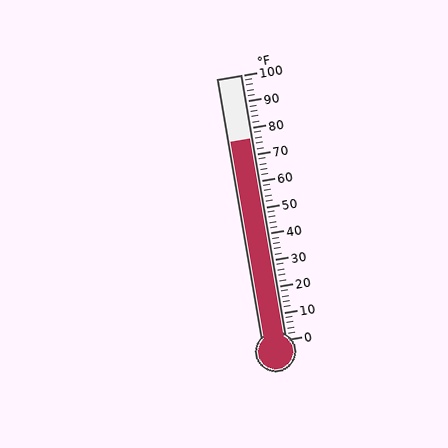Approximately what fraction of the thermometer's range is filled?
The thermometer is filled to approximately 75% of its range.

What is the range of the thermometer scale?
The thermometer scale ranges from 0°F to 100°F.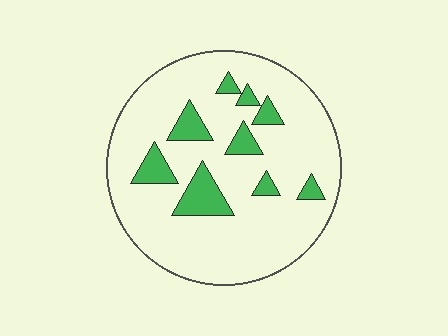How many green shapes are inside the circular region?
9.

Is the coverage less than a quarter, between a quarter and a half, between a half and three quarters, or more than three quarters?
Less than a quarter.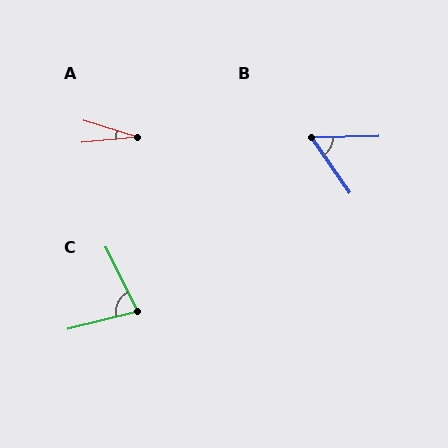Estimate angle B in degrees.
Approximately 57 degrees.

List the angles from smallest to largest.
A (23°), B (57°), C (78°).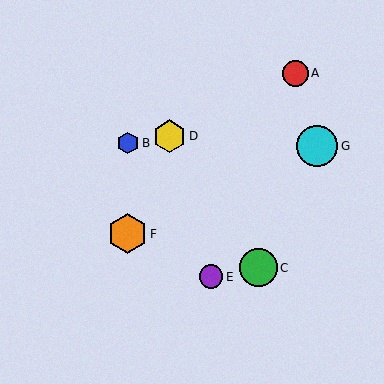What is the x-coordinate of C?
Object C is at x≈258.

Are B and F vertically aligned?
Yes, both are at x≈128.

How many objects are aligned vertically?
2 objects (B, F) are aligned vertically.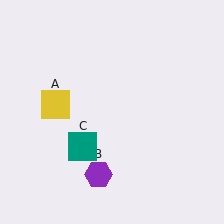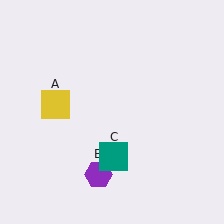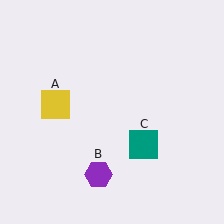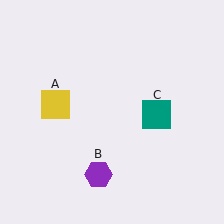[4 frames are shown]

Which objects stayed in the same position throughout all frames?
Yellow square (object A) and purple hexagon (object B) remained stationary.